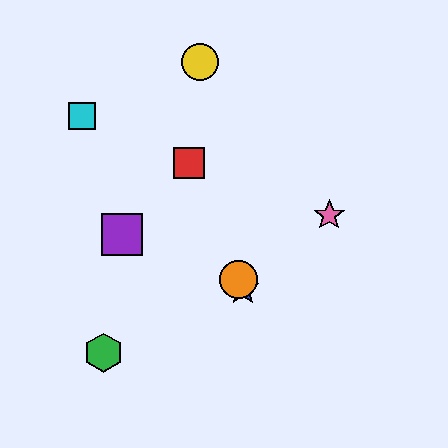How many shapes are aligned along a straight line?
3 shapes (the red square, the blue star, the orange circle) are aligned along a straight line.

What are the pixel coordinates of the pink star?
The pink star is at (329, 215).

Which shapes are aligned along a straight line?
The red square, the blue star, the orange circle are aligned along a straight line.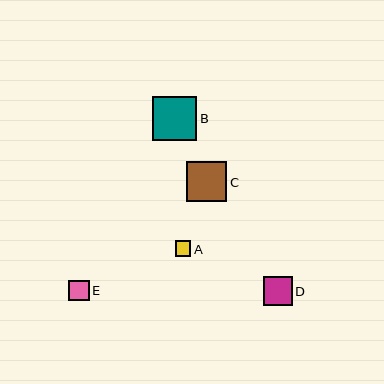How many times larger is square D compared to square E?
Square D is approximately 1.4 times the size of square E.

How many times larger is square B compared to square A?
Square B is approximately 2.9 times the size of square A.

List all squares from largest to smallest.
From largest to smallest: B, C, D, E, A.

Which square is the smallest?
Square A is the smallest with a size of approximately 15 pixels.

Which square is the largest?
Square B is the largest with a size of approximately 44 pixels.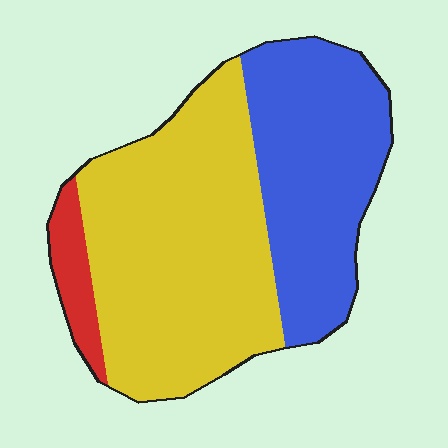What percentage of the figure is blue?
Blue covers roughly 35% of the figure.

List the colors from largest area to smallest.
From largest to smallest: yellow, blue, red.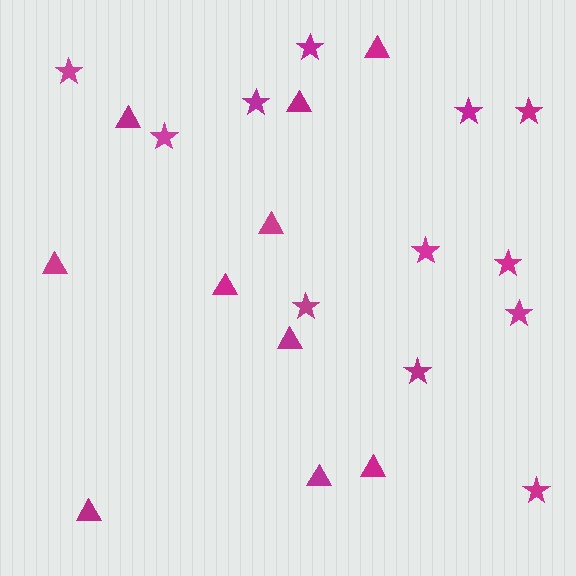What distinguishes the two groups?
There are 2 groups: one group of triangles (10) and one group of stars (12).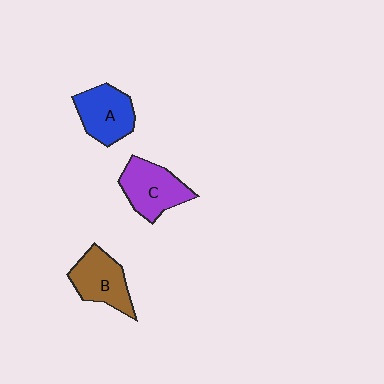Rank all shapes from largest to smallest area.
From largest to smallest: C (purple), A (blue), B (brown).